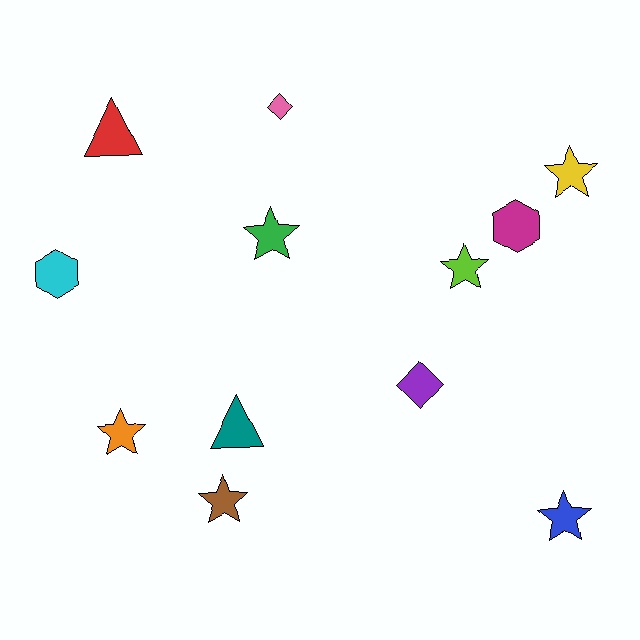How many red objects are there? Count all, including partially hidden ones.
There is 1 red object.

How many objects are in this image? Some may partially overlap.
There are 12 objects.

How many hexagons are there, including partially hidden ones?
There are 2 hexagons.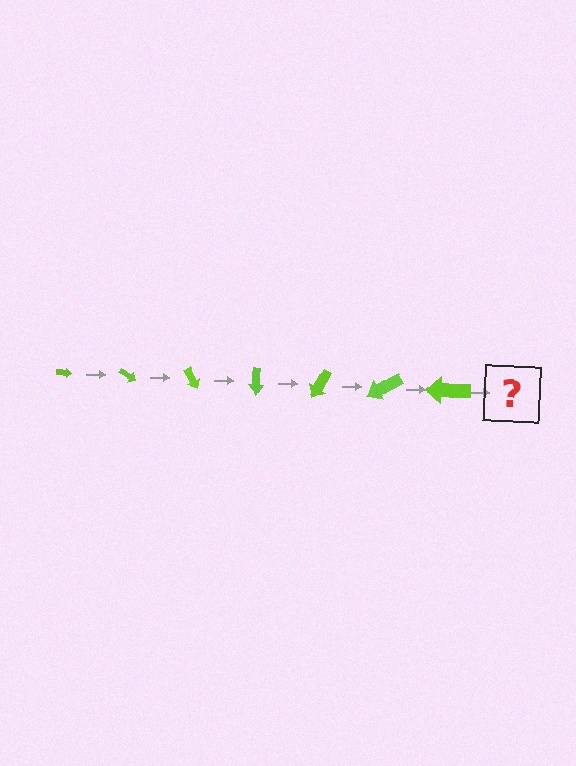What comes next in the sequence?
The next element should be an arrow, larger than the previous one and rotated 210 degrees from the start.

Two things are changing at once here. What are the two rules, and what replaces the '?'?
The two rules are that the arrow grows larger each step and it rotates 30 degrees each step. The '?' should be an arrow, larger than the previous one and rotated 210 degrees from the start.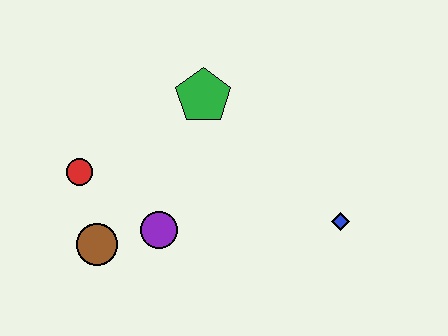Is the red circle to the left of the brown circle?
Yes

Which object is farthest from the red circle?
The blue diamond is farthest from the red circle.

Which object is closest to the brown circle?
The purple circle is closest to the brown circle.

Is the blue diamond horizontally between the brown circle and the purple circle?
No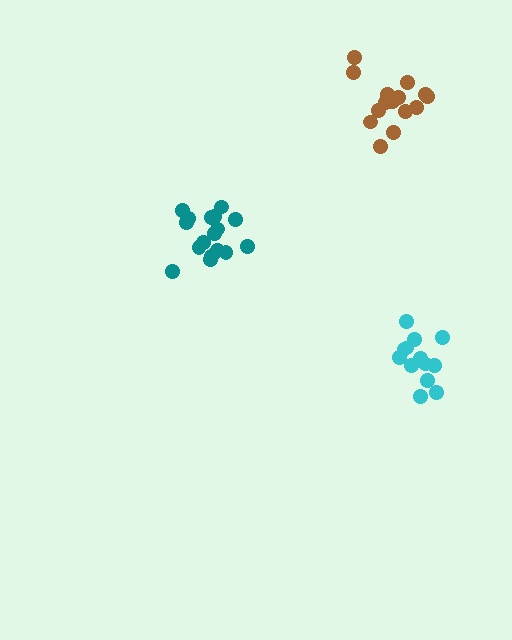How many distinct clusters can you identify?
There are 3 distinct clusters.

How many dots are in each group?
Group 1: 17 dots, Group 2: 13 dots, Group 3: 15 dots (45 total).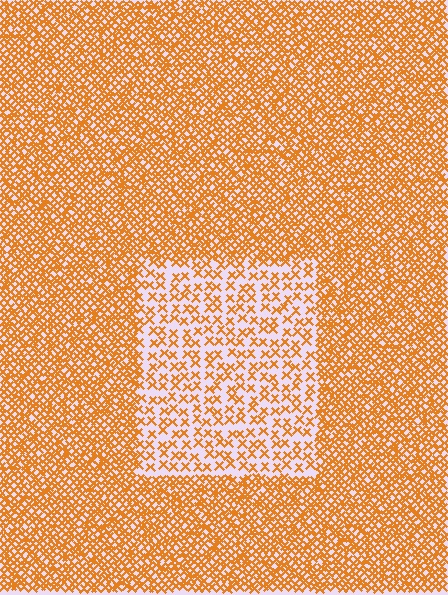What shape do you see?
I see a rectangle.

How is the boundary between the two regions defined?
The boundary is defined by a change in element density (approximately 2.4x ratio). All elements are the same color, size, and shape.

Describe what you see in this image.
The image contains small orange elements arranged at two different densities. A rectangle-shaped region is visible where the elements are less densely packed than the surrounding area.